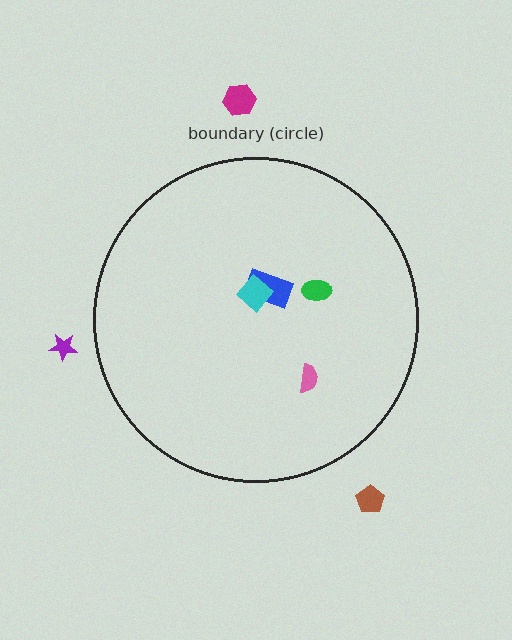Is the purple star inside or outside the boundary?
Outside.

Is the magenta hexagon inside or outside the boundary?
Outside.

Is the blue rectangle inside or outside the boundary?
Inside.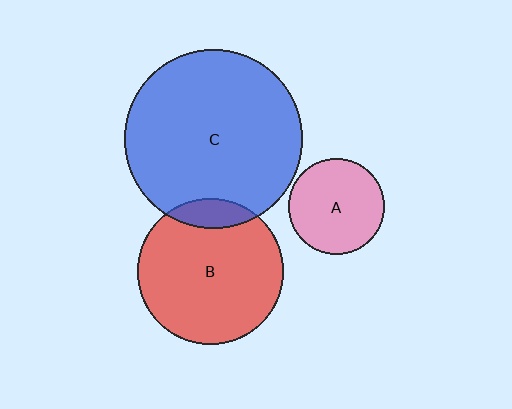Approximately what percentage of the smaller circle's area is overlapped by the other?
Approximately 10%.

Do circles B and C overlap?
Yes.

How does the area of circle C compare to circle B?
Approximately 1.5 times.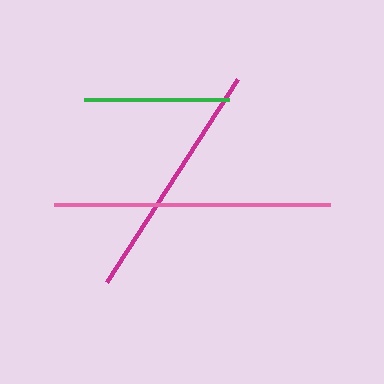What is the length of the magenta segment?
The magenta segment is approximately 241 pixels long.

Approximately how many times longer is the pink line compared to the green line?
The pink line is approximately 1.9 times the length of the green line.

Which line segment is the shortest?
The green line is the shortest at approximately 145 pixels.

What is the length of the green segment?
The green segment is approximately 145 pixels long.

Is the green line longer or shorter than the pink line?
The pink line is longer than the green line.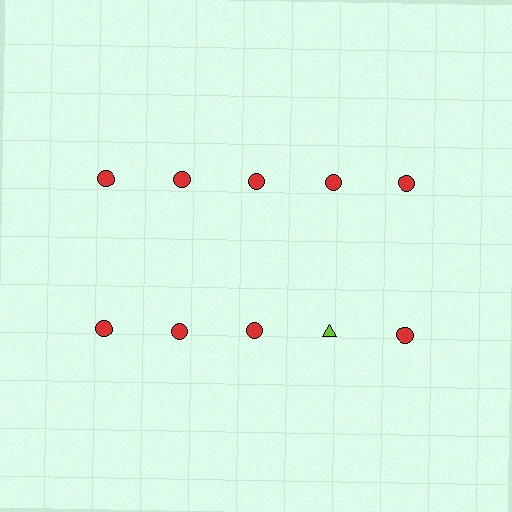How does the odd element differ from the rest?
It differs in both color (lime instead of red) and shape (triangle instead of circle).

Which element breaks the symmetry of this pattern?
The lime triangle in the second row, second from right column breaks the symmetry. All other shapes are red circles.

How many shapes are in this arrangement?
There are 10 shapes arranged in a grid pattern.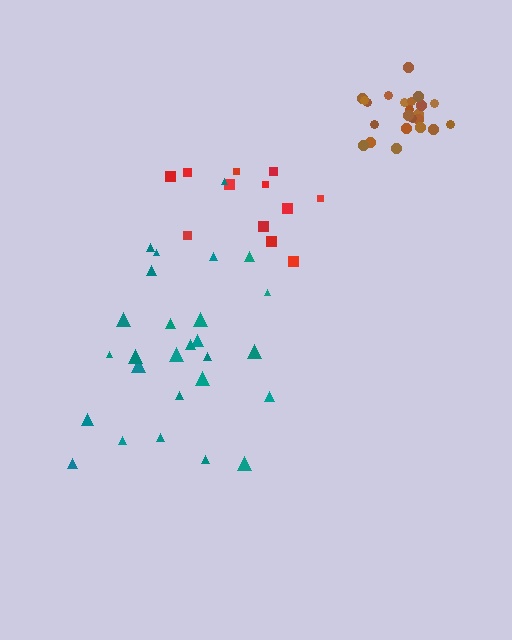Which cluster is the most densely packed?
Brown.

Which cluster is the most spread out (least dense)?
Red.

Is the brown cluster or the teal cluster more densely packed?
Brown.